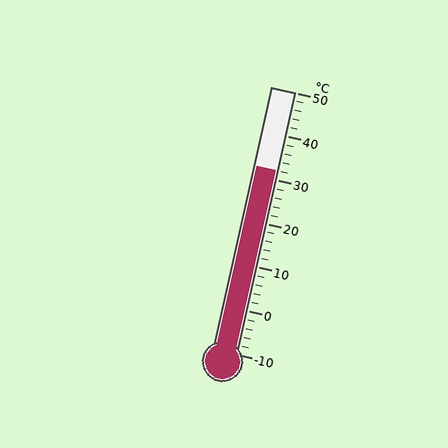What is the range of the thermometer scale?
The thermometer scale ranges from -10°C to 50°C.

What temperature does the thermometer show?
The thermometer shows approximately 32°C.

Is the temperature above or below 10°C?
The temperature is above 10°C.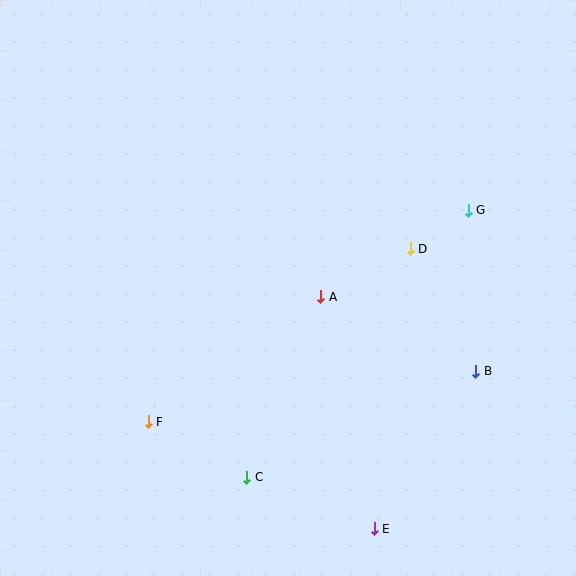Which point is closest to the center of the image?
Point A at (321, 297) is closest to the center.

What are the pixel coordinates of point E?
Point E is at (374, 529).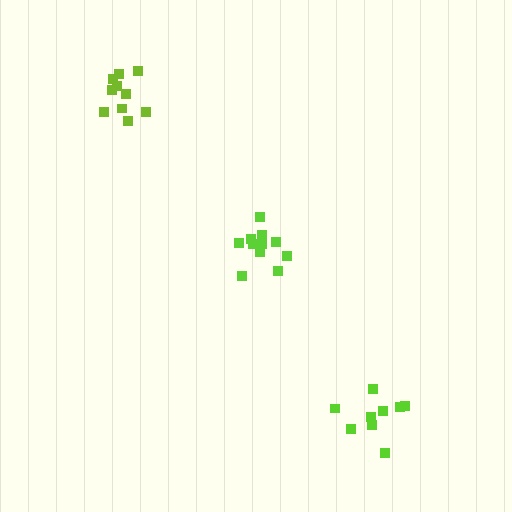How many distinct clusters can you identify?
There are 3 distinct clusters.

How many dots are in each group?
Group 1: 11 dots, Group 2: 9 dots, Group 3: 10 dots (30 total).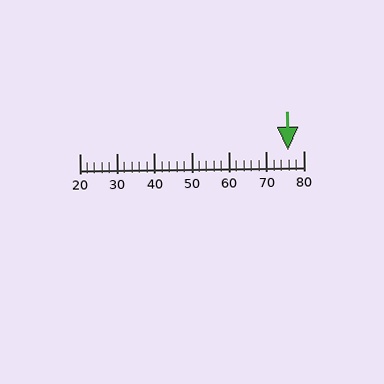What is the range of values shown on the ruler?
The ruler shows values from 20 to 80.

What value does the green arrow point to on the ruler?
The green arrow points to approximately 76.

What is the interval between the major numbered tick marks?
The major tick marks are spaced 10 units apart.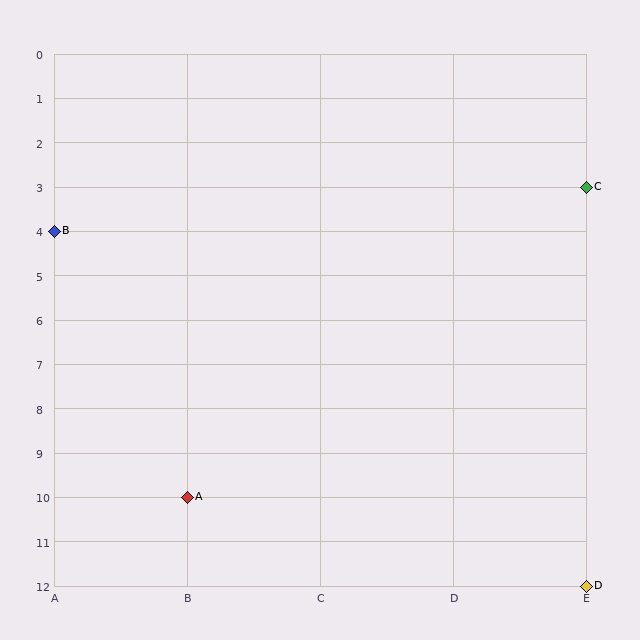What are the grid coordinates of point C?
Point C is at grid coordinates (E, 3).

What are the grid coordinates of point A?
Point A is at grid coordinates (B, 10).